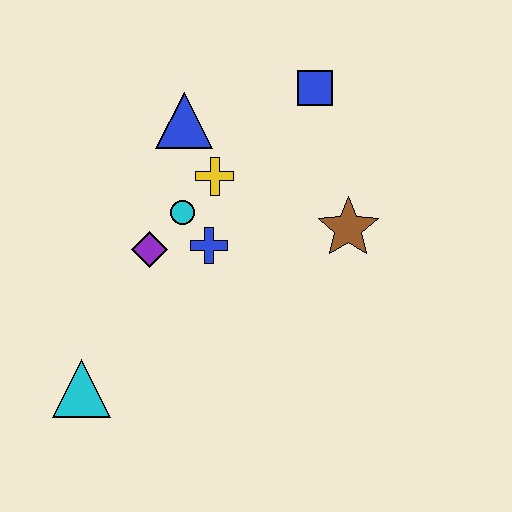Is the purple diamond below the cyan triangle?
No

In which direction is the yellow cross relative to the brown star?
The yellow cross is to the left of the brown star.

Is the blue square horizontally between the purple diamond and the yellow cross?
No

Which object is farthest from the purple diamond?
The blue square is farthest from the purple diamond.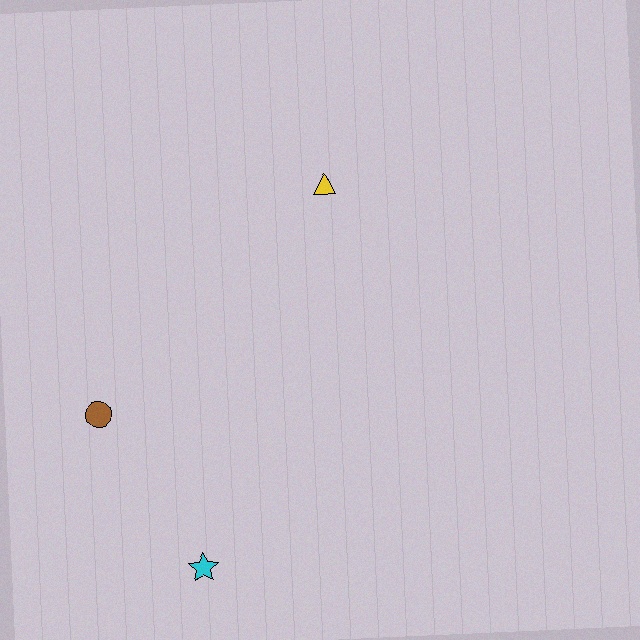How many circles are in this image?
There is 1 circle.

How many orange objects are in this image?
There are no orange objects.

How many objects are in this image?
There are 3 objects.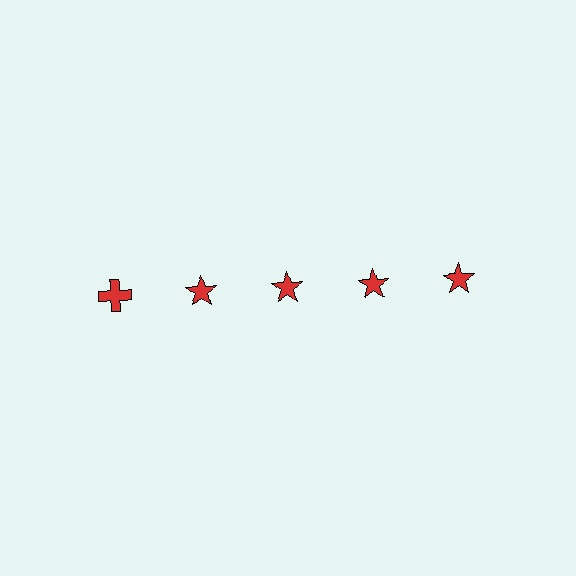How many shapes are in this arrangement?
There are 5 shapes arranged in a grid pattern.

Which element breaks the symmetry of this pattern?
The red cross in the top row, leftmost column breaks the symmetry. All other shapes are red stars.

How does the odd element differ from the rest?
It has a different shape: cross instead of star.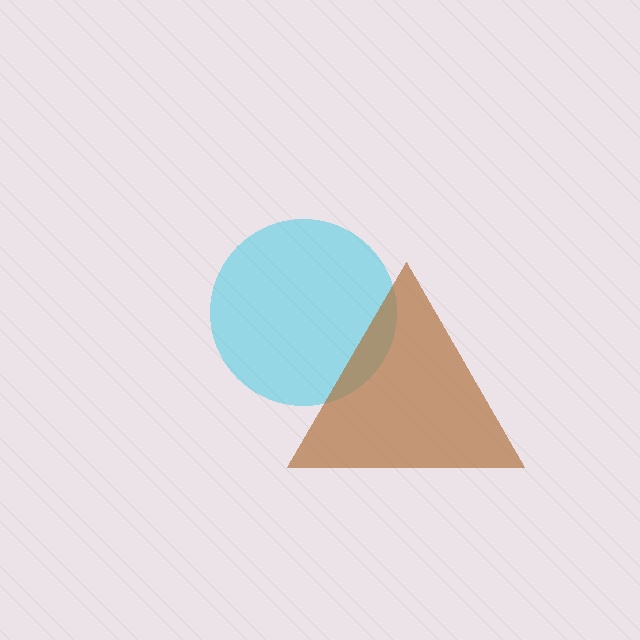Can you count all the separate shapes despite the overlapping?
Yes, there are 2 separate shapes.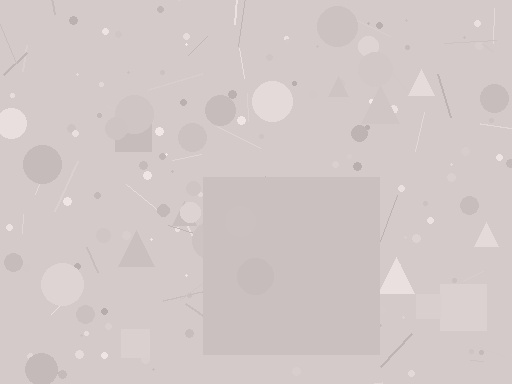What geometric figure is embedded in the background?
A square is embedded in the background.